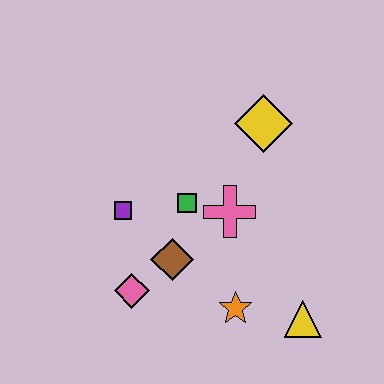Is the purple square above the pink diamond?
Yes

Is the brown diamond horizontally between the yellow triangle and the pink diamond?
Yes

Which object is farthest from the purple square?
The yellow triangle is farthest from the purple square.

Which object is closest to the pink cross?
The green square is closest to the pink cross.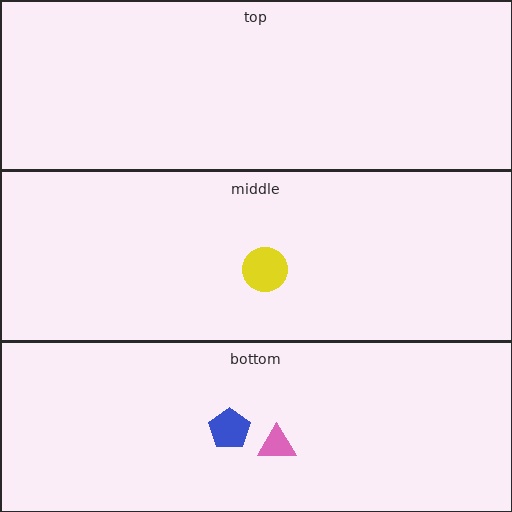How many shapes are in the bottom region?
2.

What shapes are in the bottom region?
The pink triangle, the blue pentagon.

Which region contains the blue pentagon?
The bottom region.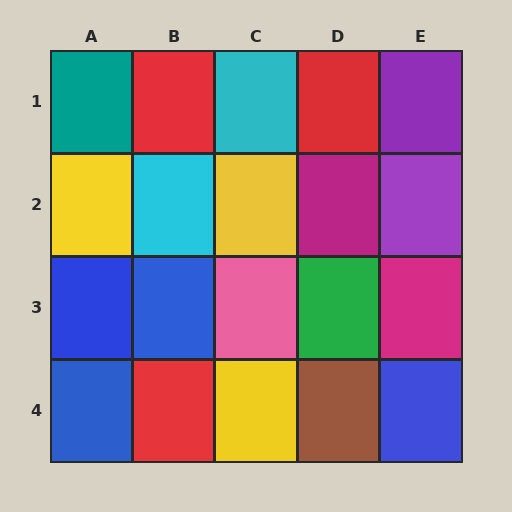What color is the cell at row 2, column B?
Cyan.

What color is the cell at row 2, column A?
Yellow.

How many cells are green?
1 cell is green.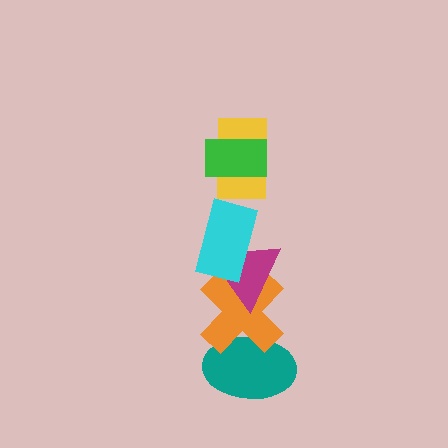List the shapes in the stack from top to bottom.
From top to bottom: the green rectangle, the yellow rectangle, the cyan rectangle, the magenta triangle, the orange cross, the teal ellipse.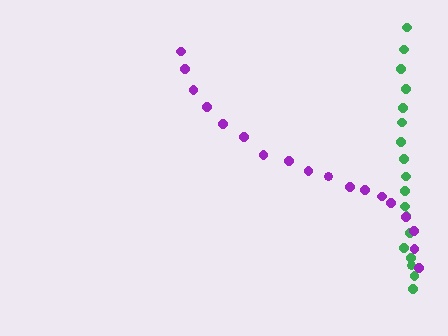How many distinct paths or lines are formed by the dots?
There are 2 distinct paths.